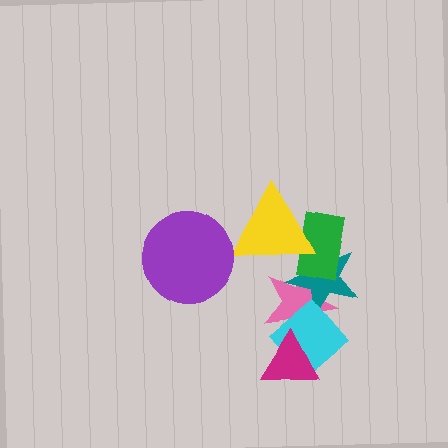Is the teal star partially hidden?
Yes, it is partially covered by another shape.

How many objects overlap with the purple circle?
0 objects overlap with the purple circle.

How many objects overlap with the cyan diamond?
3 objects overlap with the cyan diamond.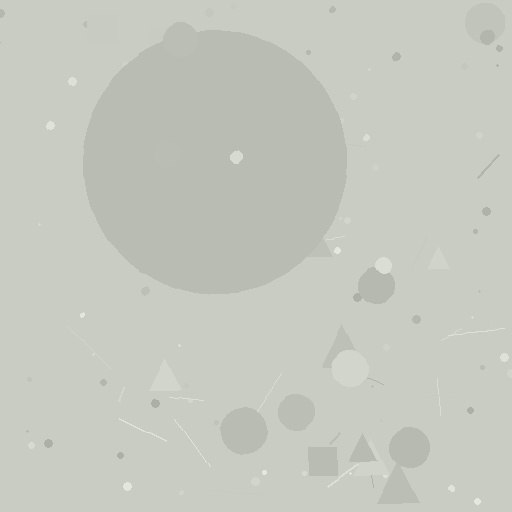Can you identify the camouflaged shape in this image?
The camouflaged shape is a circle.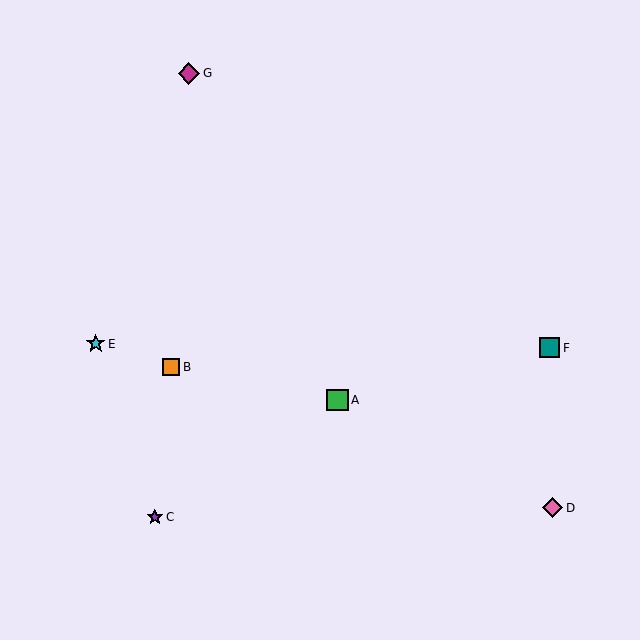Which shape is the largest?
The magenta diamond (labeled G) is the largest.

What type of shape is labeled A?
Shape A is a green square.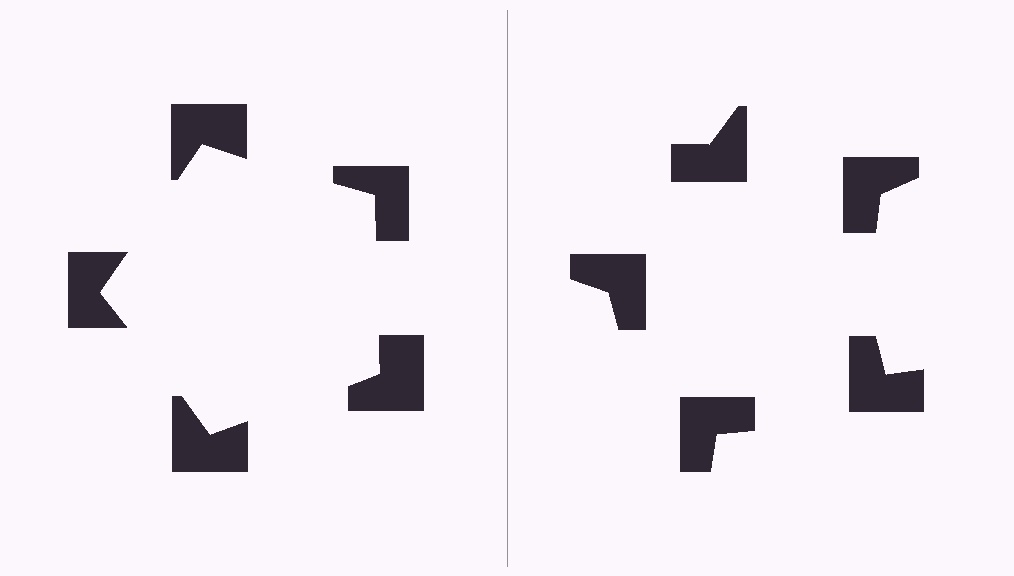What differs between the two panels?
The notched squares are positioned identically on both sides; only the wedge orientations differ. On the left they align to a pentagon; on the right they are misaligned.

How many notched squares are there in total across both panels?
10 — 5 on each side.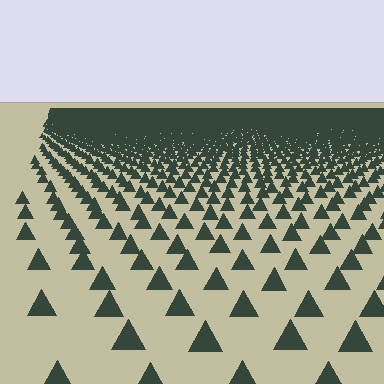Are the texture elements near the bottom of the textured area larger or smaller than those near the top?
Larger. Near the bottom, elements are closer to the viewer and appear at a bigger on-screen size.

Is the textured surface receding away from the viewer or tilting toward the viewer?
The surface is receding away from the viewer. Texture elements get smaller and denser toward the top.